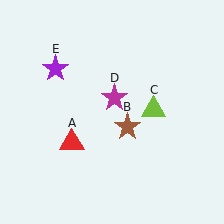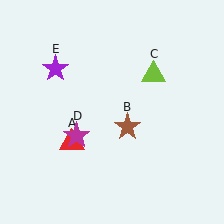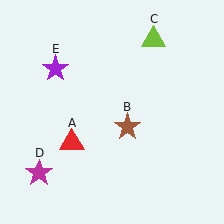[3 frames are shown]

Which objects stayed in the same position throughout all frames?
Red triangle (object A) and brown star (object B) and purple star (object E) remained stationary.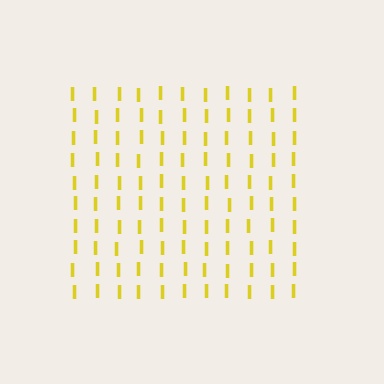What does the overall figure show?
The overall figure shows a square.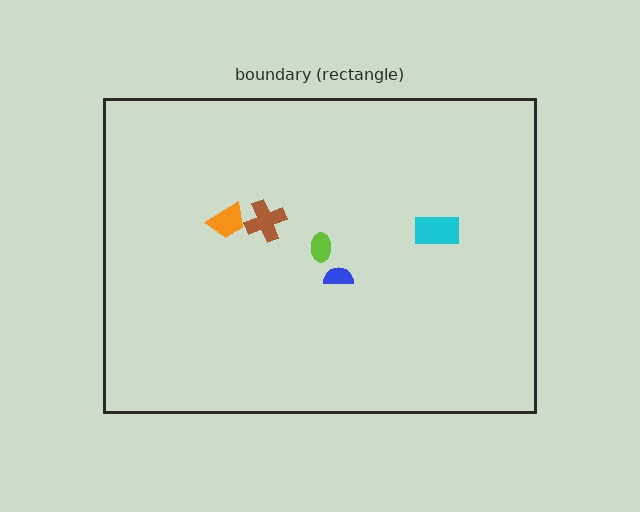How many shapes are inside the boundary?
5 inside, 0 outside.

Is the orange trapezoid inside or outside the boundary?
Inside.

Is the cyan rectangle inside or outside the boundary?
Inside.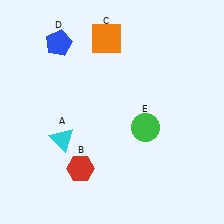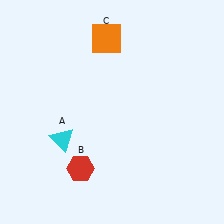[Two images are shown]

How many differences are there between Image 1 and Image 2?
There are 2 differences between the two images.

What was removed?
The green circle (E), the blue pentagon (D) were removed in Image 2.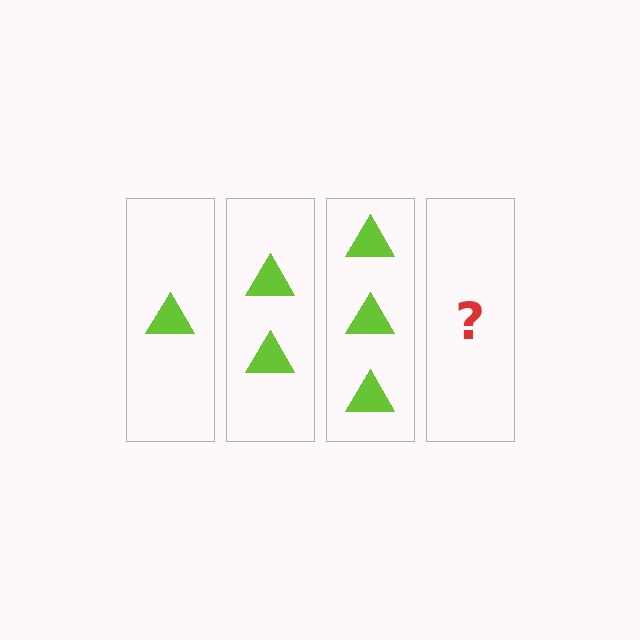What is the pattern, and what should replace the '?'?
The pattern is that each step adds one more triangle. The '?' should be 4 triangles.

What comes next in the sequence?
The next element should be 4 triangles.